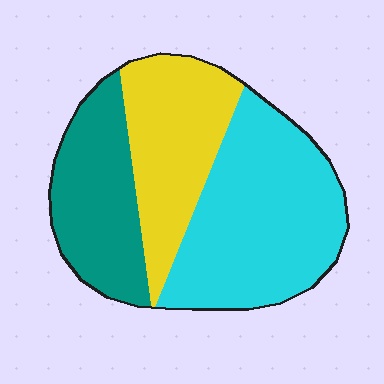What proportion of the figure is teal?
Teal takes up about one quarter (1/4) of the figure.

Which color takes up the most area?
Cyan, at roughly 45%.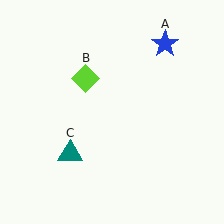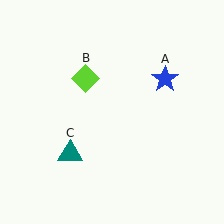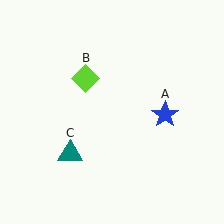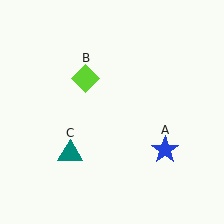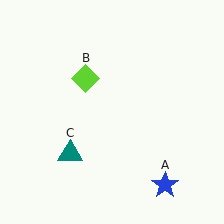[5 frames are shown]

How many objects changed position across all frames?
1 object changed position: blue star (object A).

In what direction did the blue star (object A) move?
The blue star (object A) moved down.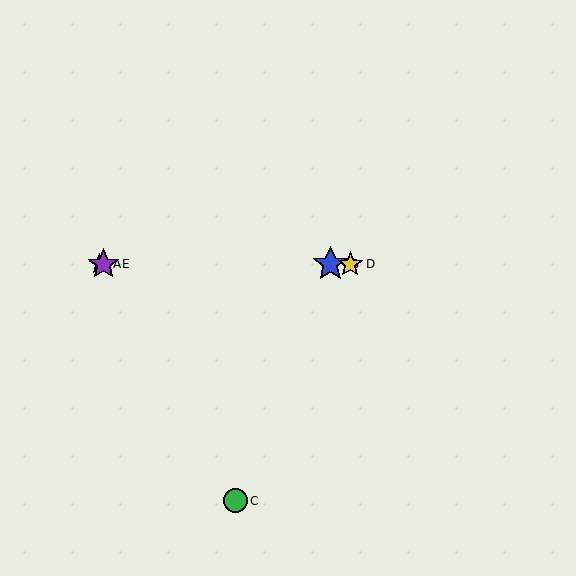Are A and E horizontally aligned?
Yes, both are at y≈264.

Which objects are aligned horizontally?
Objects A, B, D, E are aligned horizontally.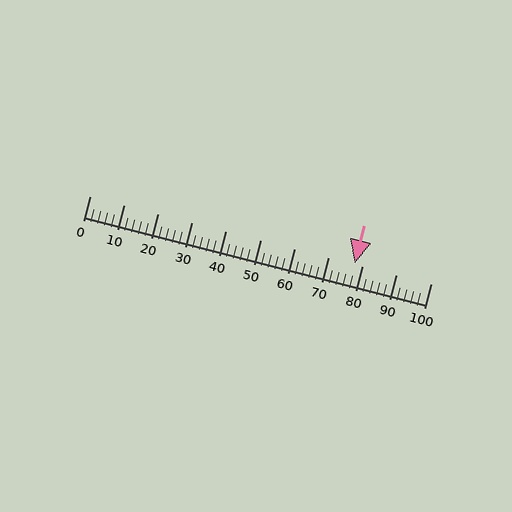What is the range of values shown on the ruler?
The ruler shows values from 0 to 100.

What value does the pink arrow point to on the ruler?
The pink arrow points to approximately 78.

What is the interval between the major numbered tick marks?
The major tick marks are spaced 10 units apart.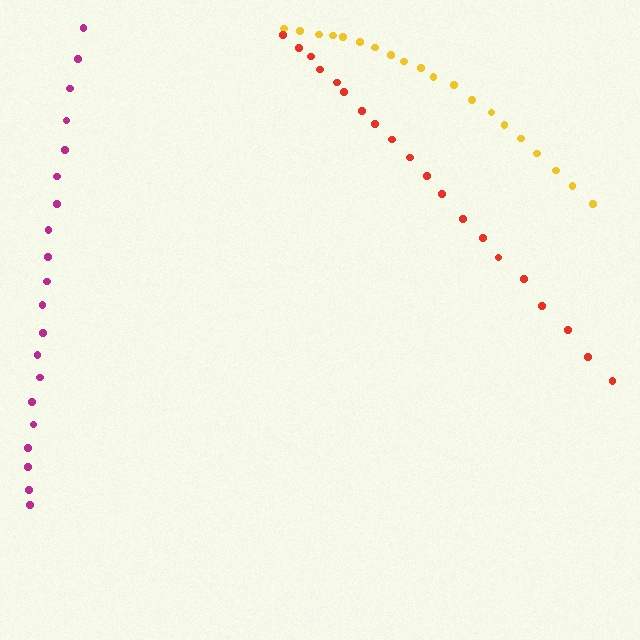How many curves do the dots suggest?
There are 3 distinct paths.